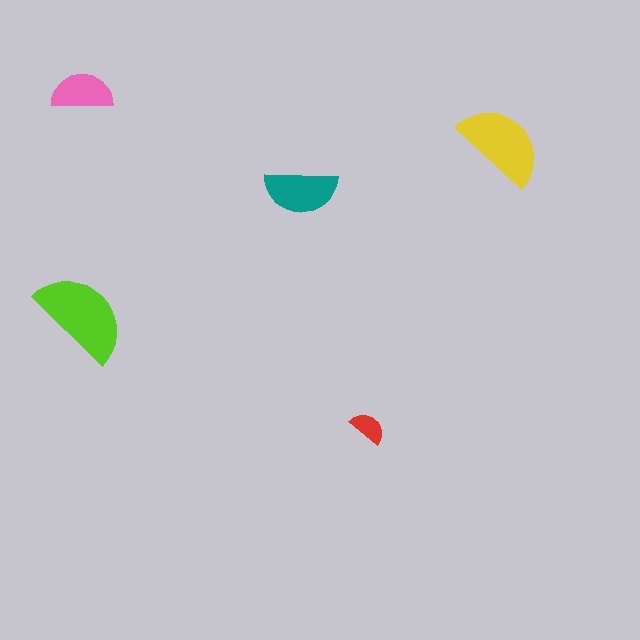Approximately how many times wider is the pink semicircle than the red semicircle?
About 1.5 times wider.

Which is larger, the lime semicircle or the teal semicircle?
The lime one.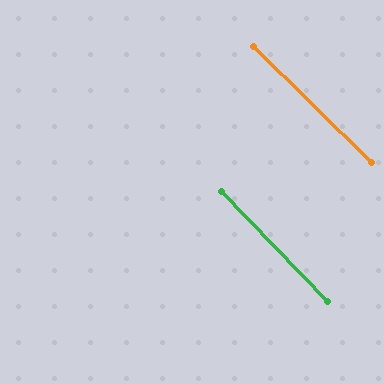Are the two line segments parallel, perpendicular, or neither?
Parallel — their directions differ by only 1.6°.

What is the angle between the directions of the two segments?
Approximately 2 degrees.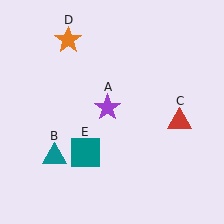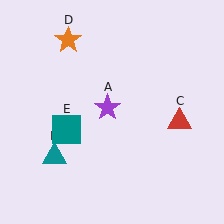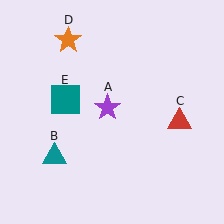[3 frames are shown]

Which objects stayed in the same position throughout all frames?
Purple star (object A) and teal triangle (object B) and red triangle (object C) and orange star (object D) remained stationary.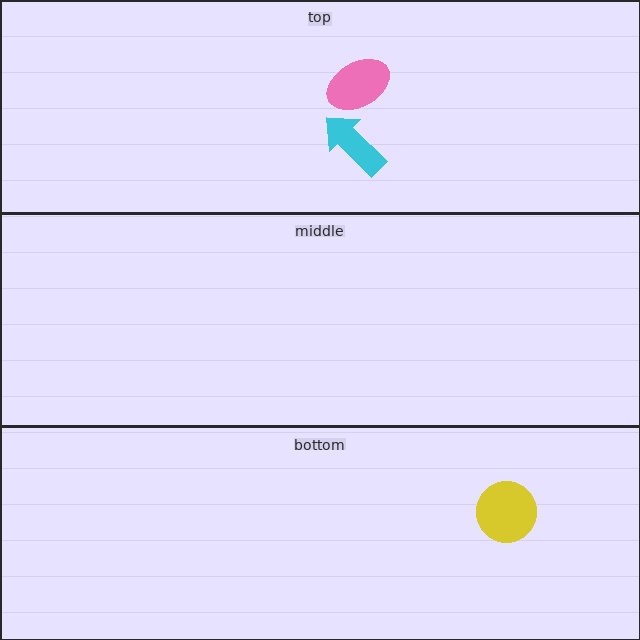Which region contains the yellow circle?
The bottom region.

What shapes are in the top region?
The cyan arrow, the pink ellipse.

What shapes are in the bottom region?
The yellow circle.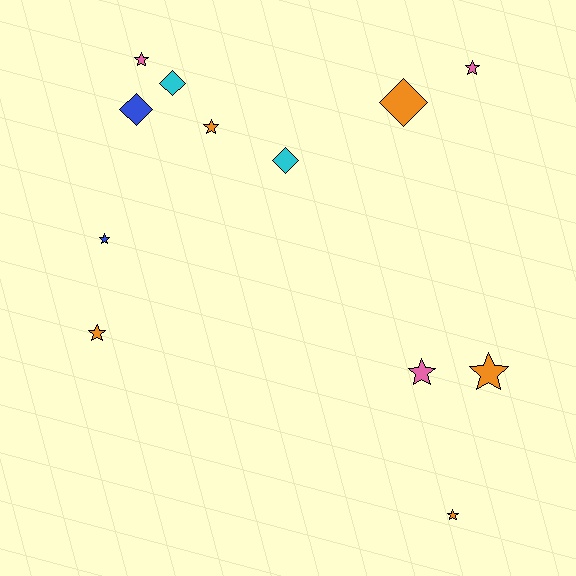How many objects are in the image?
There are 12 objects.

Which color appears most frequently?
Orange, with 5 objects.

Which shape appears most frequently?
Star, with 8 objects.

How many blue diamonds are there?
There is 1 blue diamond.